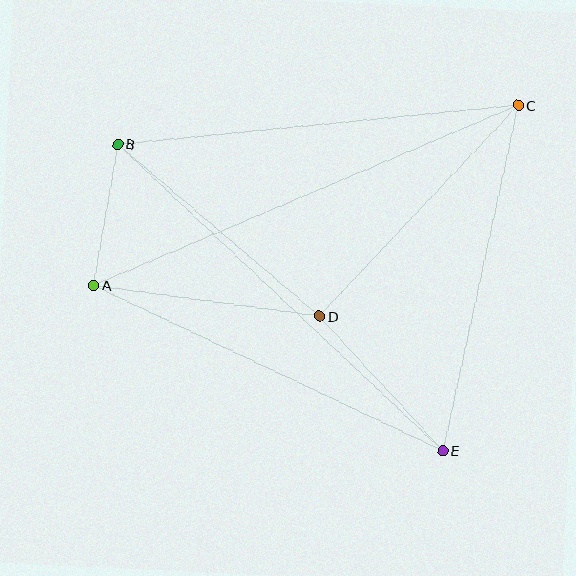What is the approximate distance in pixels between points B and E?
The distance between B and E is approximately 447 pixels.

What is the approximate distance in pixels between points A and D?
The distance between A and D is approximately 228 pixels.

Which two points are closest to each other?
Points A and B are closest to each other.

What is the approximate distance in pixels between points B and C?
The distance between B and C is approximately 402 pixels.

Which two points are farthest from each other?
Points A and C are farthest from each other.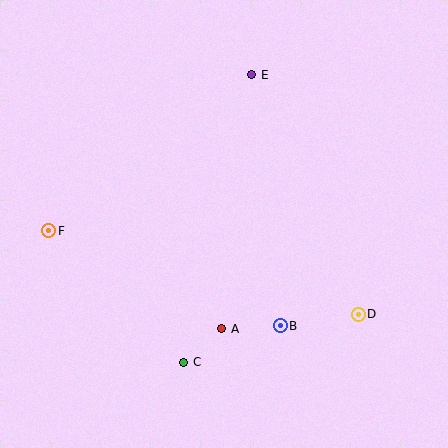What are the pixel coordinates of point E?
Point E is at (252, 75).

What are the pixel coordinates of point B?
Point B is at (280, 326).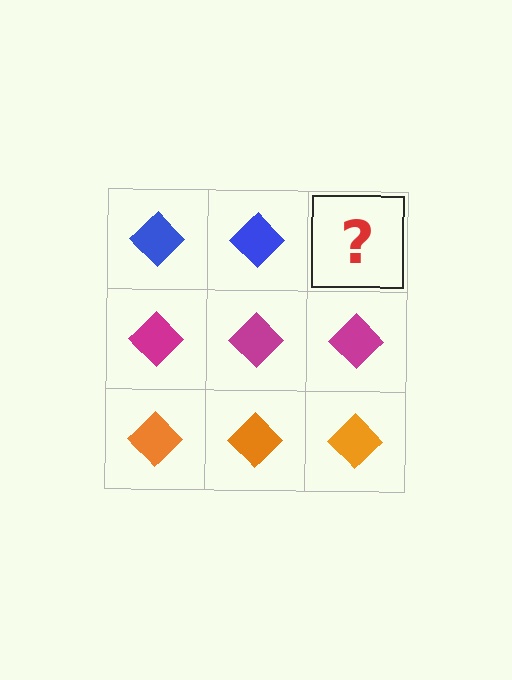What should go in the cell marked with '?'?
The missing cell should contain a blue diamond.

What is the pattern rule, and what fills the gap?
The rule is that each row has a consistent color. The gap should be filled with a blue diamond.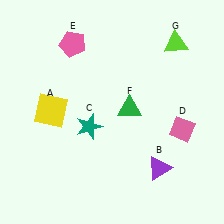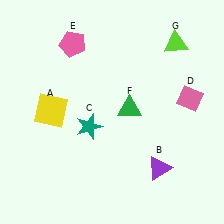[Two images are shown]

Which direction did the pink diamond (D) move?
The pink diamond (D) moved up.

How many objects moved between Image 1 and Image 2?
1 object moved between the two images.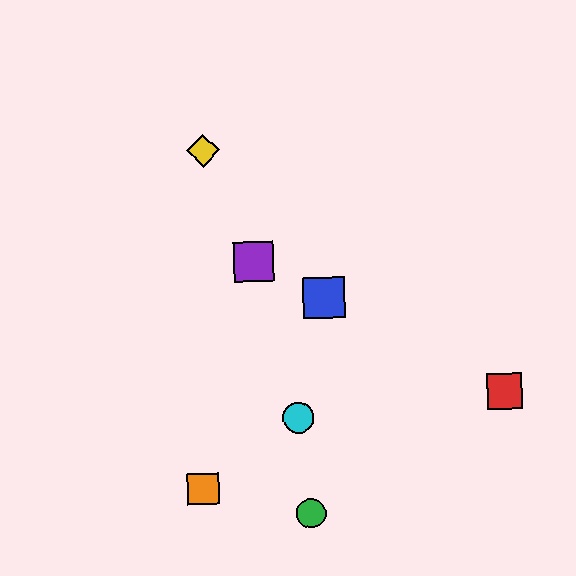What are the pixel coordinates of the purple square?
The purple square is at (253, 262).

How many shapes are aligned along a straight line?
3 shapes (the red square, the blue square, the purple square) are aligned along a straight line.